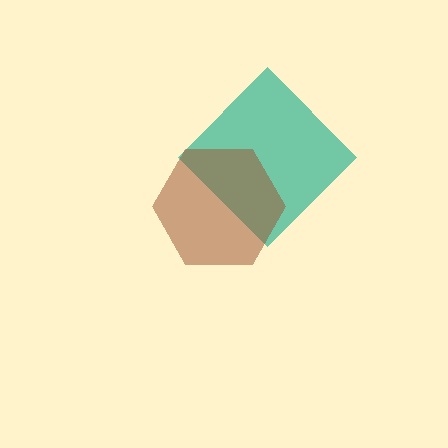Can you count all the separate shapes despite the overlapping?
Yes, there are 2 separate shapes.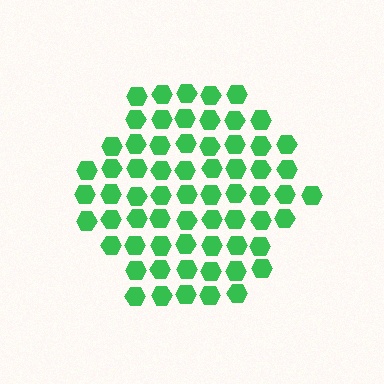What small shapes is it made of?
It is made of small hexagons.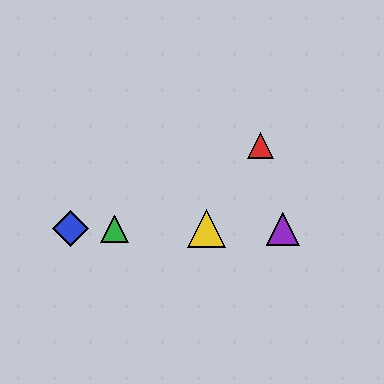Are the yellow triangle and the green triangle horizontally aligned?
Yes, both are at y≈229.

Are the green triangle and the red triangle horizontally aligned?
No, the green triangle is at y≈229 and the red triangle is at y≈146.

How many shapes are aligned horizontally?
4 shapes (the blue diamond, the green triangle, the yellow triangle, the purple triangle) are aligned horizontally.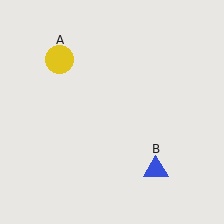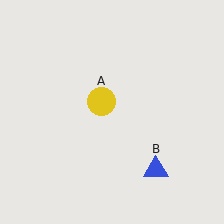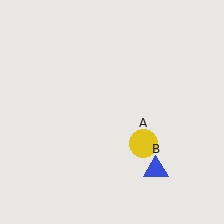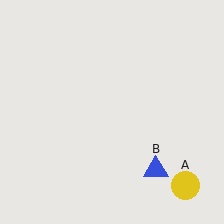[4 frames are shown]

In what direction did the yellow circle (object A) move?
The yellow circle (object A) moved down and to the right.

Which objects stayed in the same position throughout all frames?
Blue triangle (object B) remained stationary.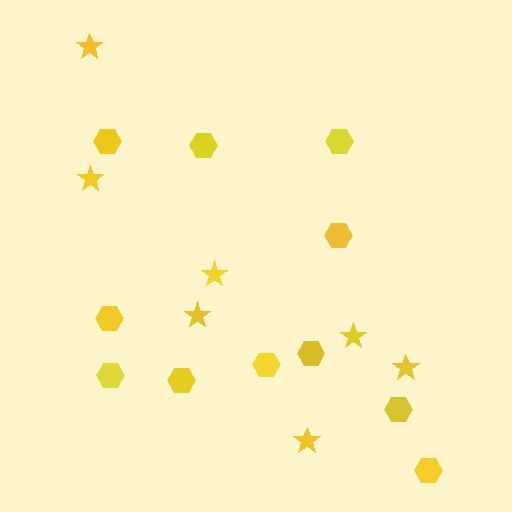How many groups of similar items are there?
There are 2 groups: one group of stars (7) and one group of hexagons (11).